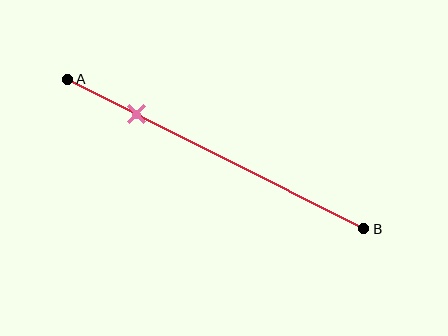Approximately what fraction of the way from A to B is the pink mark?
The pink mark is approximately 25% of the way from A to B.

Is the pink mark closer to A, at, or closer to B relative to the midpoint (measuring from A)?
The pink mark is closer to point A than the midpoint of segment AB.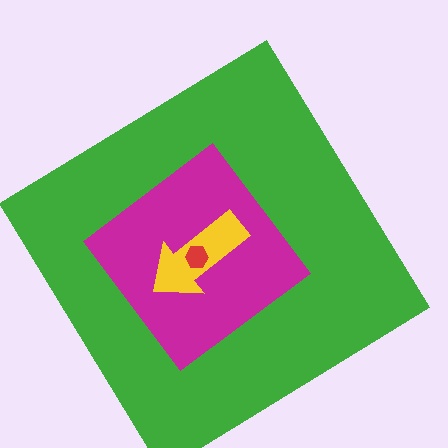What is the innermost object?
The red hexagon.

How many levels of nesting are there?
4.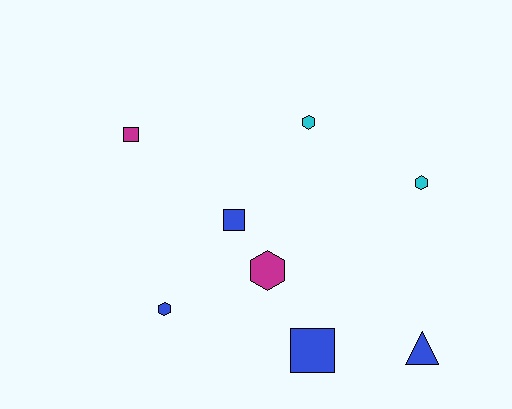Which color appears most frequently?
Blue, with 4 objects.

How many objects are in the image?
There are 8 objects.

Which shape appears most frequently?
Hexagon, with 4 objects.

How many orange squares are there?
There are no orange squares.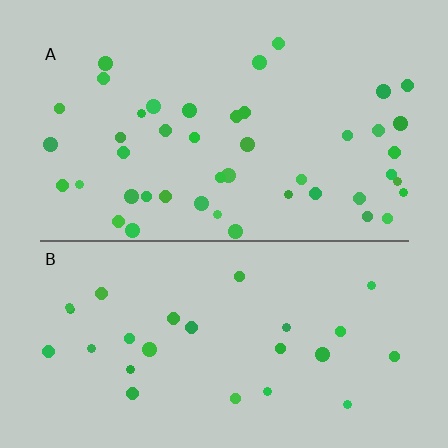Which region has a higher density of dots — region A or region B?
A (the top).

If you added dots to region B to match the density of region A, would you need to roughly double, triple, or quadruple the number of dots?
Approximately double.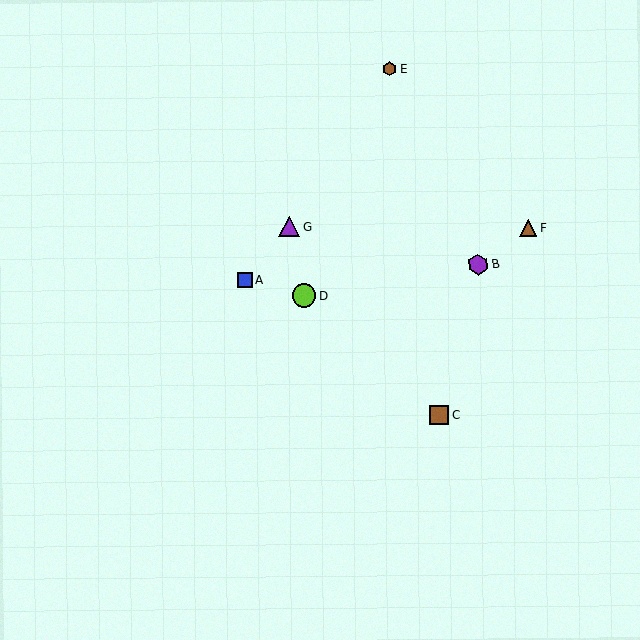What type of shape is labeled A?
Shape A is a blue square.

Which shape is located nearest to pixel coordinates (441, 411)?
The brown square (labeled C) at (439, 415) is nearest to that location.